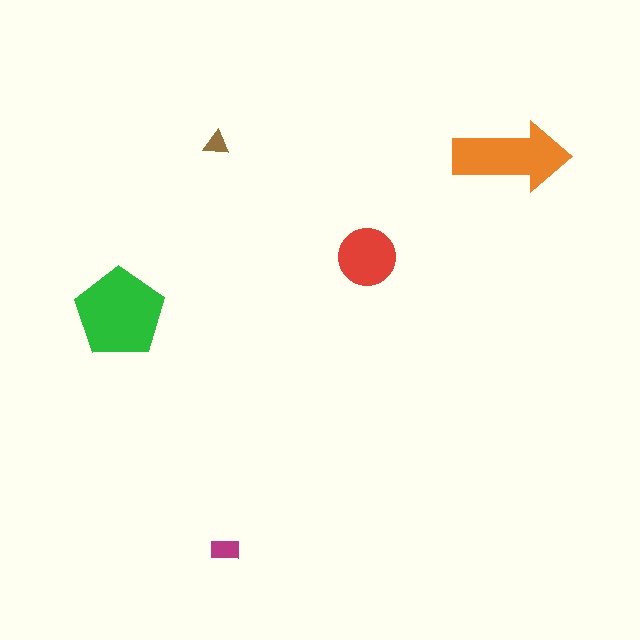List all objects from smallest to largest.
The brown triangle, the magenta rectangle, the red circle, the orange arrow, the green pentagon.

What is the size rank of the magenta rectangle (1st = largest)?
4th.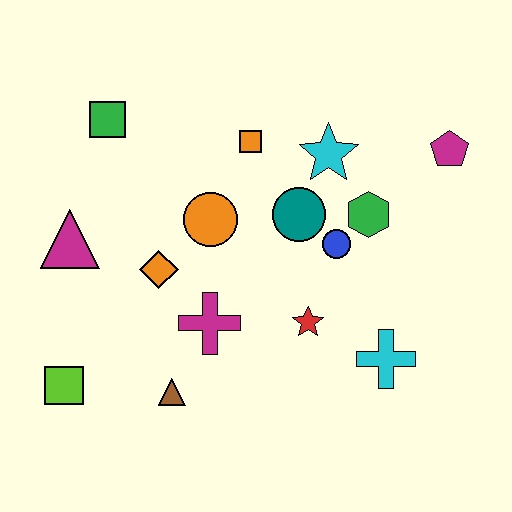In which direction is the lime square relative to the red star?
The lime square is to the left of the red star.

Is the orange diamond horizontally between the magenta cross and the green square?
Yes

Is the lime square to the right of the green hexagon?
No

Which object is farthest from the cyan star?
The lime square is farthest from the cyan star.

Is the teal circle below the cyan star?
Yes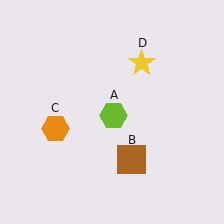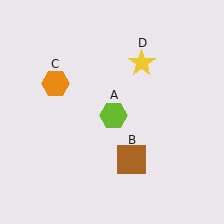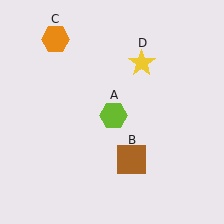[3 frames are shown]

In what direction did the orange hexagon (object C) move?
The orange hexagon (object C) moved up.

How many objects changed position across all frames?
1 object changed position: orange hexagon (object C).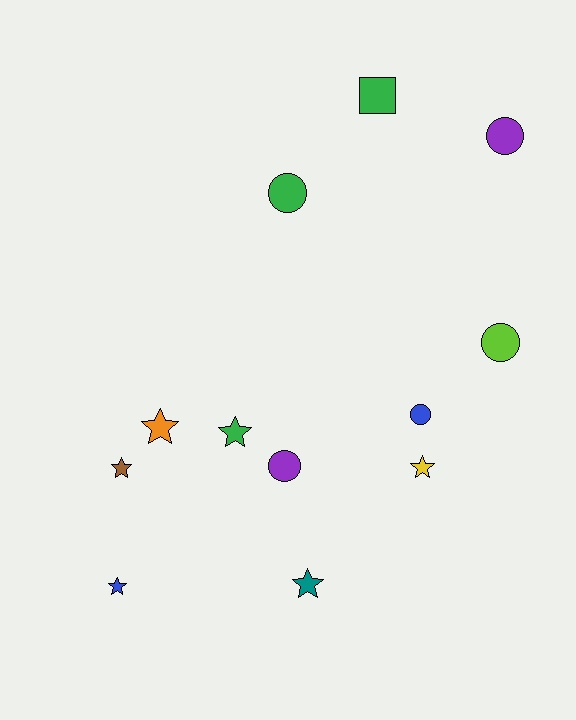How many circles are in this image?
There are 5 circles.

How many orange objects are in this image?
There is 1 orange object.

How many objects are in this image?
There are 12 objects.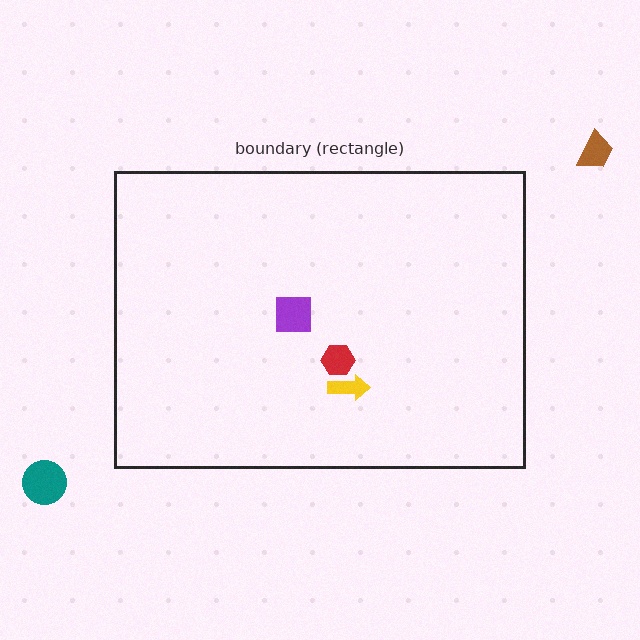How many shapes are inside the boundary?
3 inside, 2 outside.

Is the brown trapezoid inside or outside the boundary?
Outside.